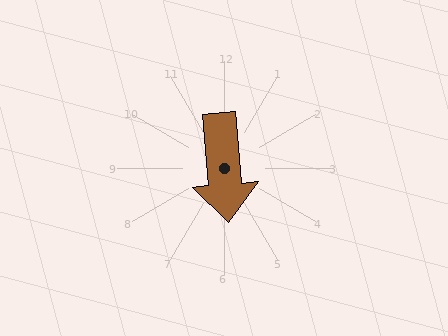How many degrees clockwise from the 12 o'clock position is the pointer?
Approximately 175 degrees.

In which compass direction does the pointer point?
South.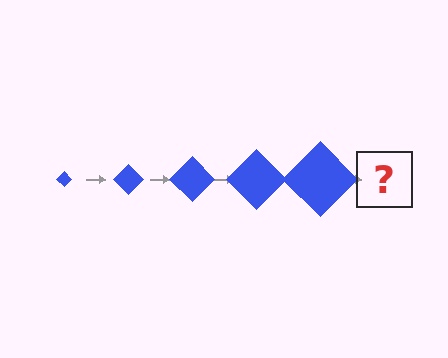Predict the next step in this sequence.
The next step is a blue diamond, larger than the previous one.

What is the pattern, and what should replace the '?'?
The pattern is that the diamond gets progressively larger each step. The '?' should be a blue diamond, larger than the previous one.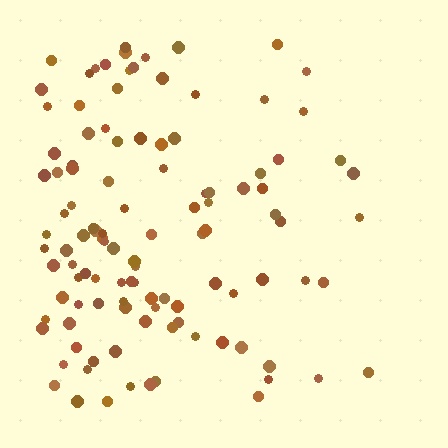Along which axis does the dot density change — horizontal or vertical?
Horizontal.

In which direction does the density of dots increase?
From right to left, with the left side densest.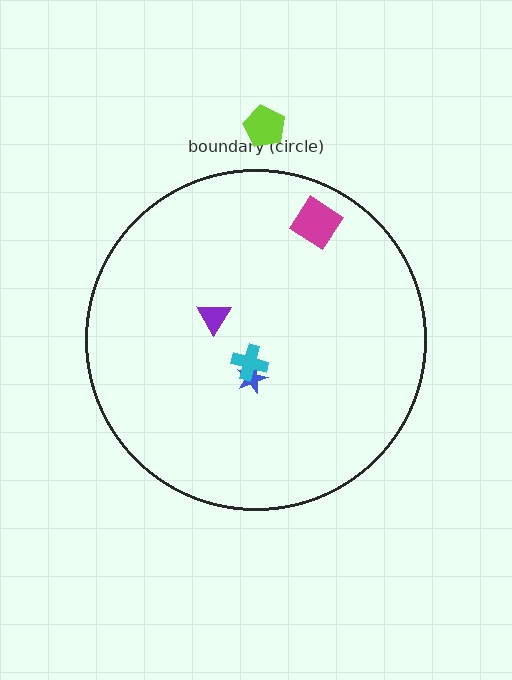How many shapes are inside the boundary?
4 inside, 1 outside.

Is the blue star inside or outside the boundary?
Inside.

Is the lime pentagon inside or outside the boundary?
Outside.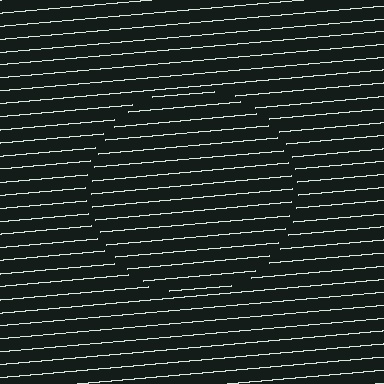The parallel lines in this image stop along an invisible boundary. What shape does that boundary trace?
An illusory circle. The interior of the shape contains the same grating, shifted by half a period — the contour is defined by the phase discontinuity where line-ends from the inner and outer gratings abut.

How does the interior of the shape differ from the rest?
The interior of the shape contains the same grating, shifted by half a period — the contour is defined by the phase discontinuity where line-ends from the inner and outer gratings abut.